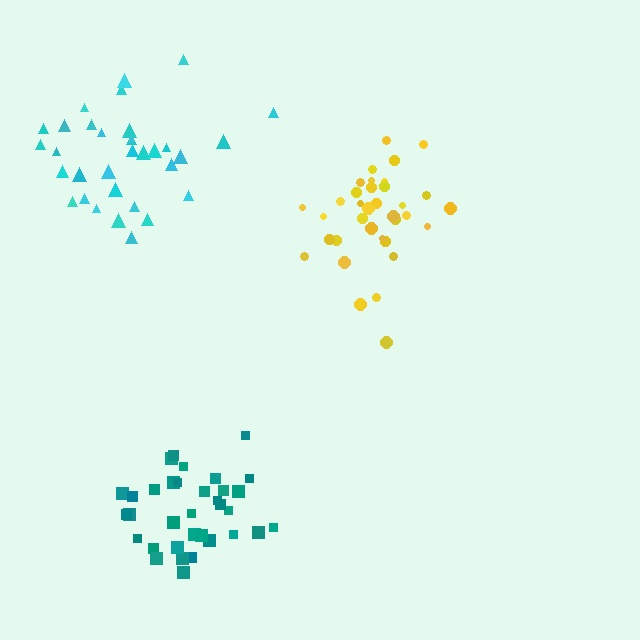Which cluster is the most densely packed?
Teal.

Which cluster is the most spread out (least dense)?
Cyan.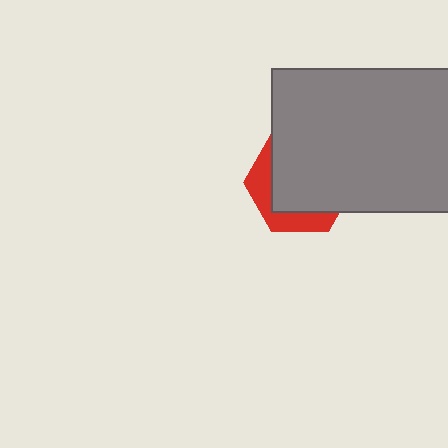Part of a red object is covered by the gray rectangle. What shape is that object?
It is a hexagon.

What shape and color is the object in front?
The object in front is a gray rectangle.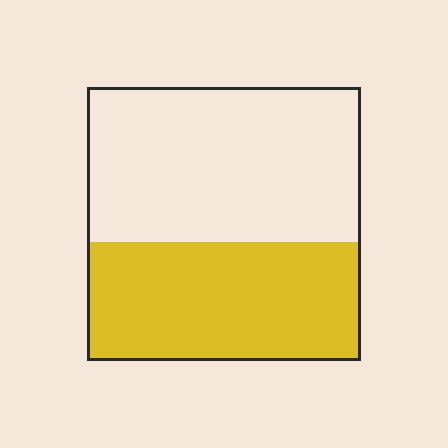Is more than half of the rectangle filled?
No.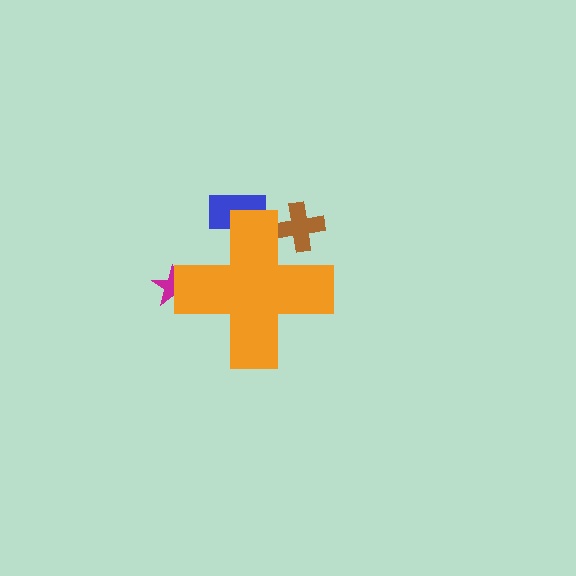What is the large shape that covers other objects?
An orange cross.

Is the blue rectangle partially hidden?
Yes, the blue rectangle is partially hidden behind the orange cross.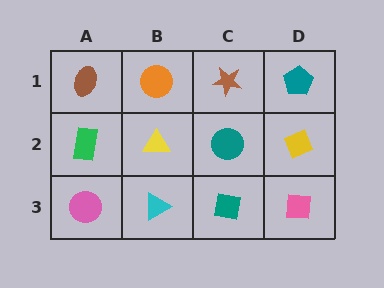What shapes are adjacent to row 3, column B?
A yellow triangle (row 2, column B), a pink circle (row 3, column A), a teal square (row 3, column C).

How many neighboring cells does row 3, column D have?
2.